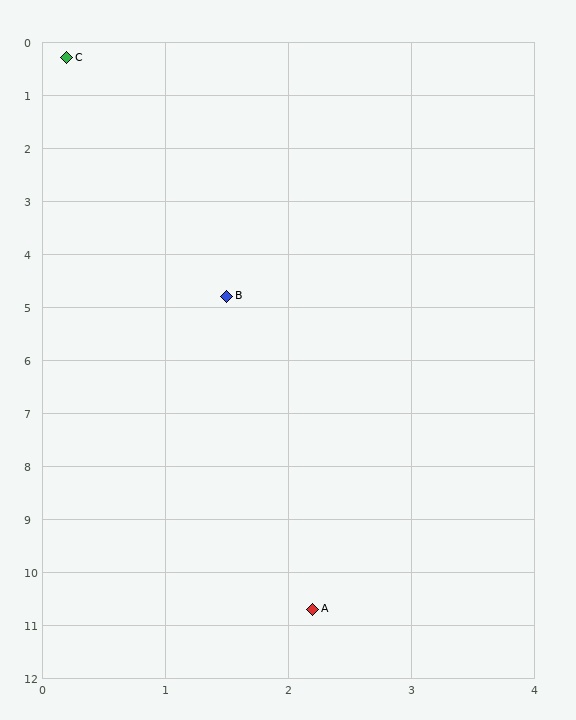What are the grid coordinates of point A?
Point A is at approximately (2.2, 10.7).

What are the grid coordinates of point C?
Point C is at approximately (0.2, 0.3).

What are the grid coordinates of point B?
Point B is at approximately (1.5, 4.8).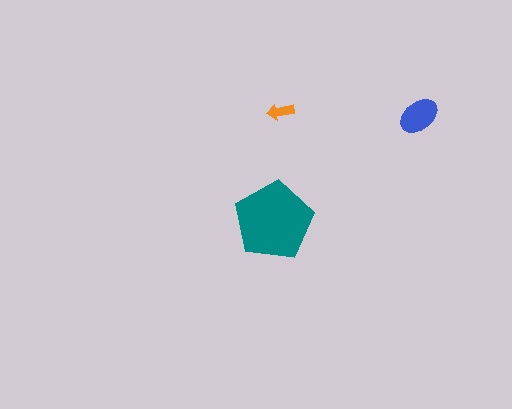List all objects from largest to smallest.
The teal pentagon, the blue ellipse, the orange arrow.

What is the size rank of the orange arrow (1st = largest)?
3rd.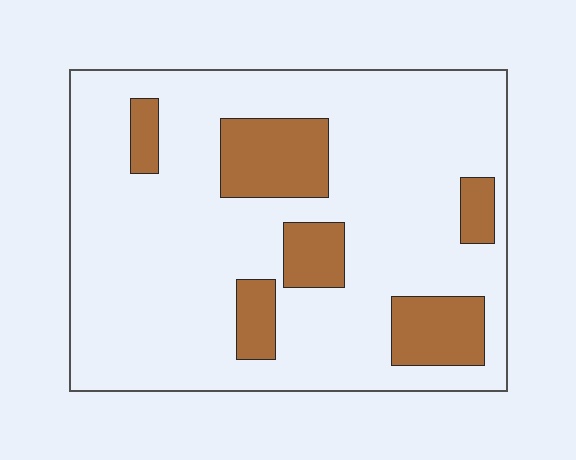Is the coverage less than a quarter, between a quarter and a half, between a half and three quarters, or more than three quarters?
Less than a quarter.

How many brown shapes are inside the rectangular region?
6.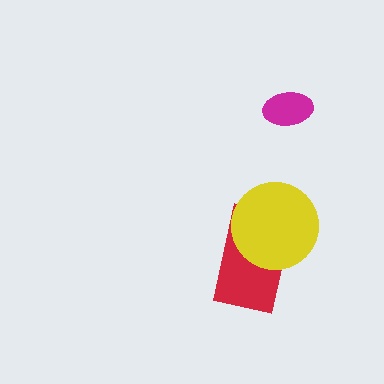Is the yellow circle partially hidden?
No, no other shape covers it.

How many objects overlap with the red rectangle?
1 object overlaps with the red rectangle.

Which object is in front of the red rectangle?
The yellow circle is in front of the red rectangle.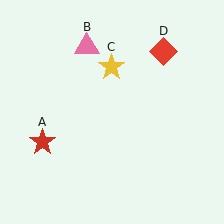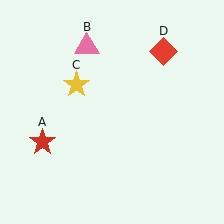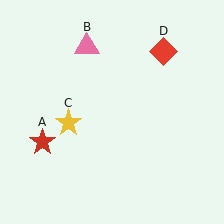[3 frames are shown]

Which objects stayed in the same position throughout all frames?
Red star (object A) and pink triangle (object B) and red diamond (object D) remained stationary.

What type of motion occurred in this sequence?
The yellow star (object C) rotated counterclockwise around the center of the scene.